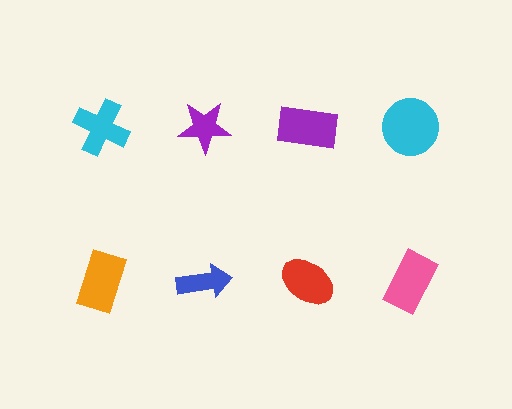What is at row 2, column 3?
A red ellipse.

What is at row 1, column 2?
A purple star.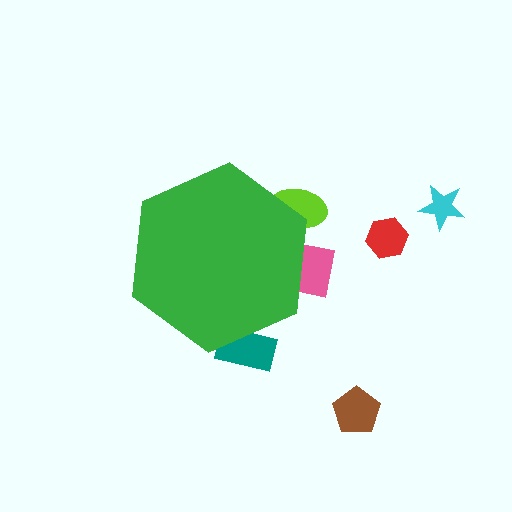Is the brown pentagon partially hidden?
No, the brown pentagon is fully visible.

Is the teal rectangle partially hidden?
Yes, the teal rectangle is partially hidden behind the green hexagon.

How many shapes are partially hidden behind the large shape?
3 shapes are partially hidden.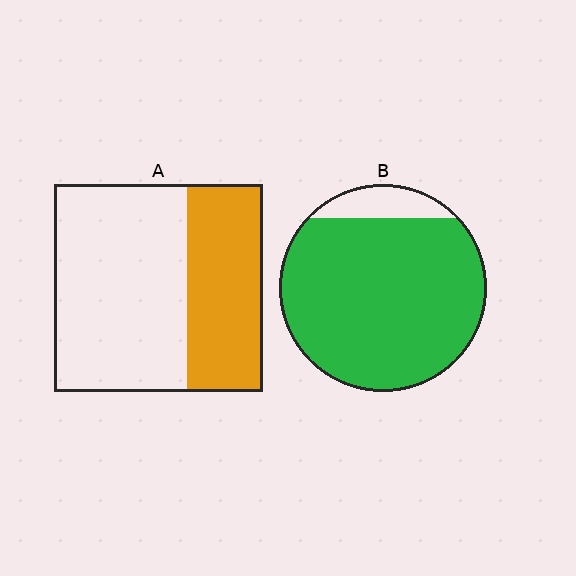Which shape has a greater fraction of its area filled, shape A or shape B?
Shape B.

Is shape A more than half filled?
No.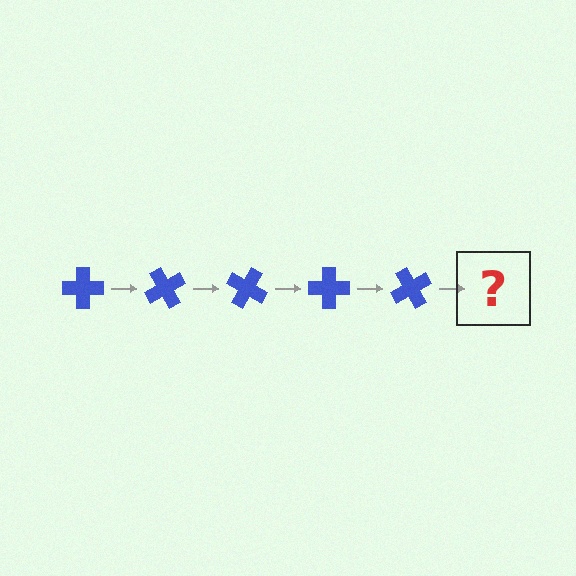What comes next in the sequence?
The next element should be a blue cross rotated 300 degrees.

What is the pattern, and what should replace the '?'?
The pattern is that the cross rotates 60 degrees each step. The '?' should be a blue cross rotated 300 degrees.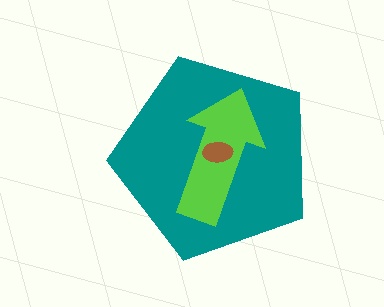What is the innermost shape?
The brown ellipse.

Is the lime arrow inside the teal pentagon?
Yes.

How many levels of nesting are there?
3.